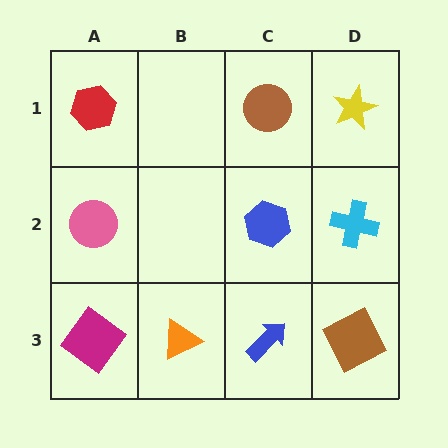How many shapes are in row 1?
3 shapes.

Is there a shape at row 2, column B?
No, that cell is empty.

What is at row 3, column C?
A blue arrow.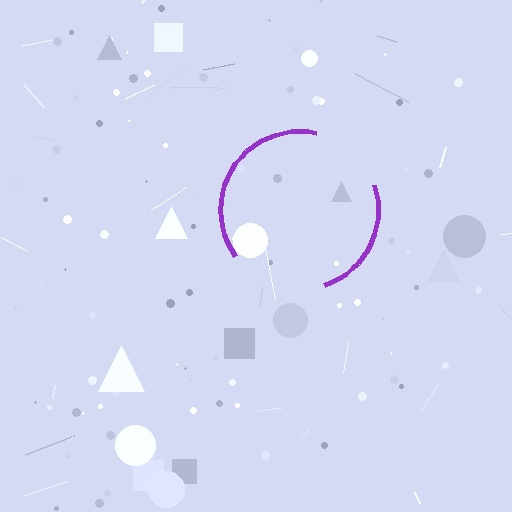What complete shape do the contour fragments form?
The contour fragments form a circle.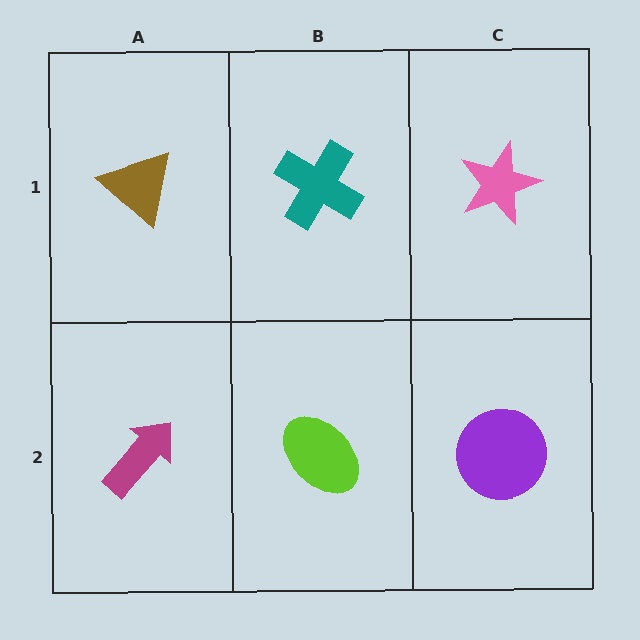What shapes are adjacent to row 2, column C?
A pink star (row 1, column C), a lime ellipse (row 2, column B).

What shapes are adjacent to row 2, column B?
A teal cross (row 1, column B), a magenta arrow (row 2, column A), a purple circle (row 2, column C).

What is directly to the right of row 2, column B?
A purple circle.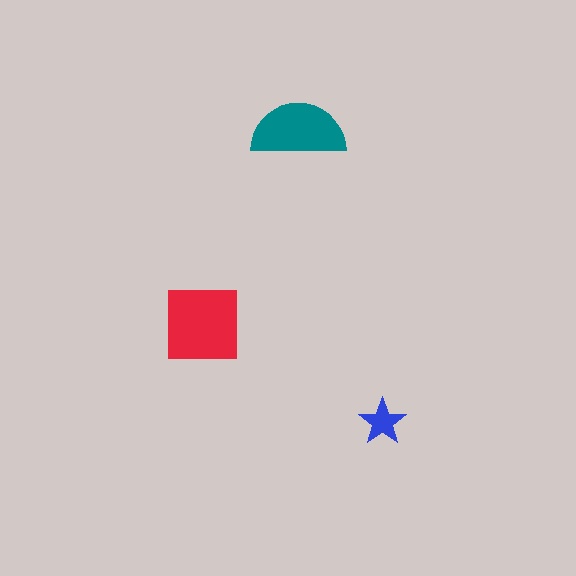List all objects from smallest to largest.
The blue star, the teal semicircle, the red square.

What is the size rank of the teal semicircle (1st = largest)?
2nd.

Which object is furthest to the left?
The red square is leftmost.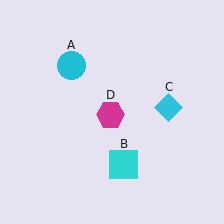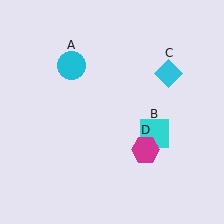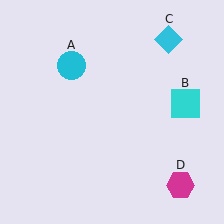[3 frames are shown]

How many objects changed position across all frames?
3 objects changed position: cyan square (object B), cyan diamond (object C), magenta hexagon (object D).